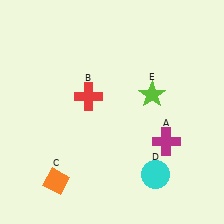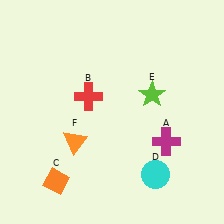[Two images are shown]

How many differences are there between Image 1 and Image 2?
There is 1 difference between the two images.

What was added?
An orange triangle (F) was added in Image 2.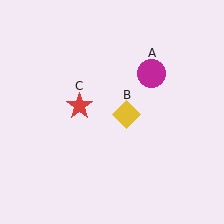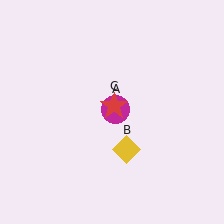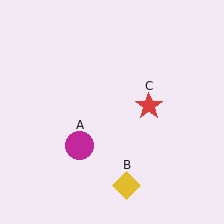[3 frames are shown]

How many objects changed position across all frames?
3 objects changed position: magenta circle (object A), yellow diamond (object B), red star (object C).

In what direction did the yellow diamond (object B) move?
The yellow diamond (object B) moved down.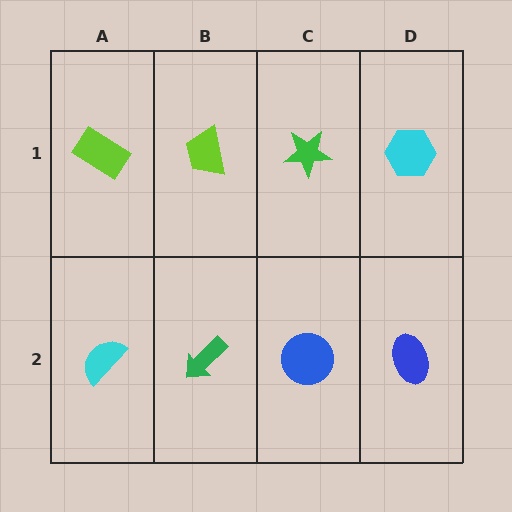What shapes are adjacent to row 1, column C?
A blue circle (row 2, column C), a lime trapezoid (row 1, column B), a cyan hexagon (row 1, column D).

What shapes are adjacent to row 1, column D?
A blue ellipse (row 2, column D), a green star (row 1, column C).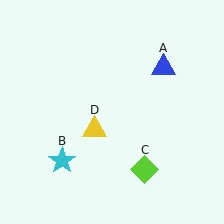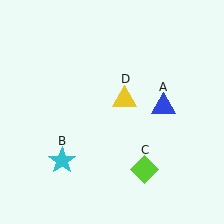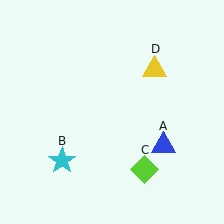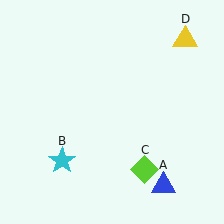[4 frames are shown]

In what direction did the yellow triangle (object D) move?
The yellow triangle (object D) moved up and to the right.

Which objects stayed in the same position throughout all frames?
Cyan star (object B) and lime diamond (object C) remained stationary.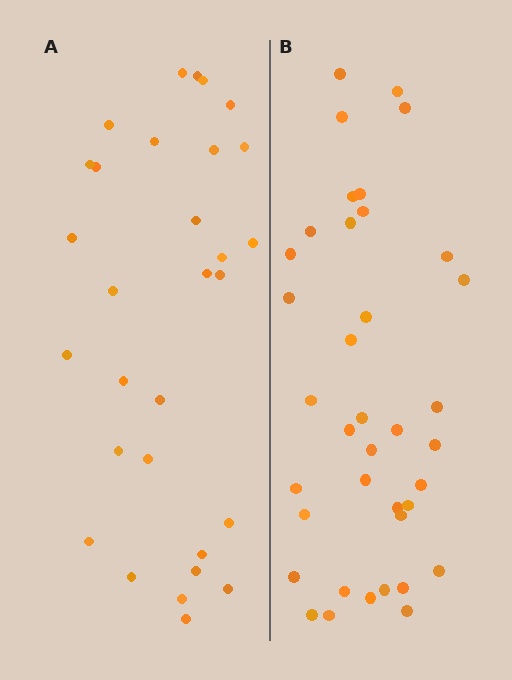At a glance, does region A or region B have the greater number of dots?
Region B (the right region) has more dots.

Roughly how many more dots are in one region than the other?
Region B has roughly 8 or so more dots than region A.